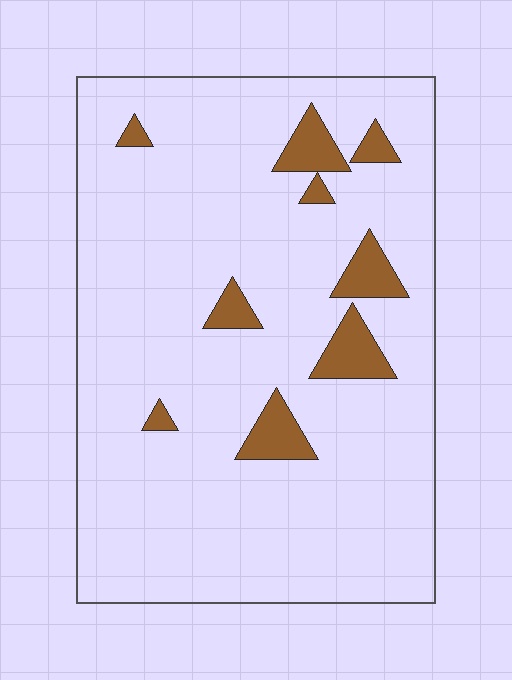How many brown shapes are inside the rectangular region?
9.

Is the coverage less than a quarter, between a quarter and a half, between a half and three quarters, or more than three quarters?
Less than a quarter.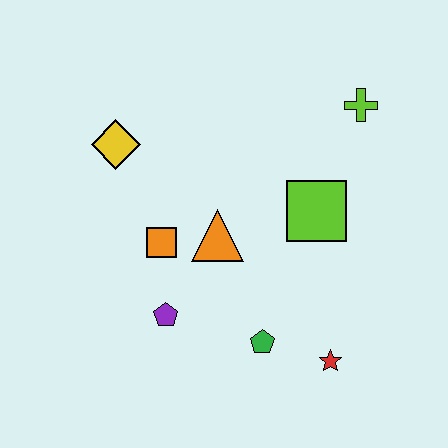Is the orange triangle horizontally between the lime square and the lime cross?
No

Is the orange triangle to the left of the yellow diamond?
No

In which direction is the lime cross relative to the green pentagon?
The lime cross is above the green pentagon.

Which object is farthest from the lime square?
The yellow diamond is farthest from the lime square.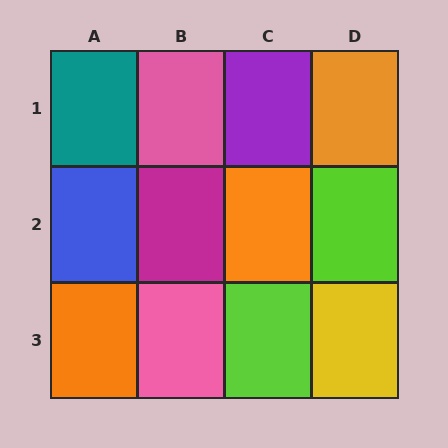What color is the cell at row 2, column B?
Magenta.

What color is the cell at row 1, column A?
Teal.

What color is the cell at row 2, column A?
Blue.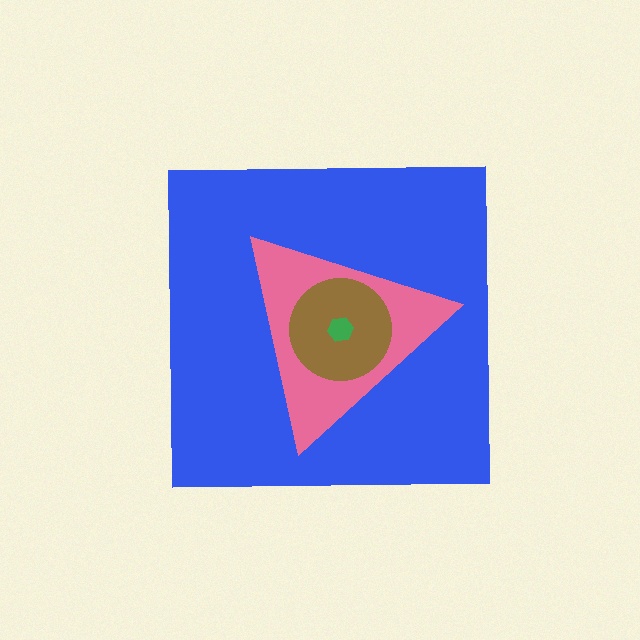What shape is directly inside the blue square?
The pink triangle.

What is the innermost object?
The green hexagon.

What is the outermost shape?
The blue square.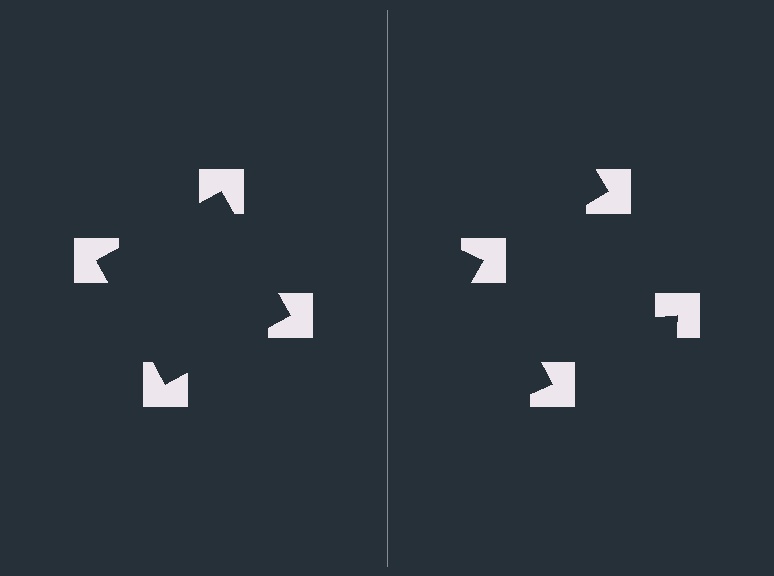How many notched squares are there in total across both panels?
8 — 4 on each side.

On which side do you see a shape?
An illusory square appears on the left side. On the right side the wedge cuts are rotated, so no coherent shape forms.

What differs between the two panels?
The notched squares are positioned identically on both sides; only the wedge orientations differ. On the left they align to a square; on the right they are misaligned.